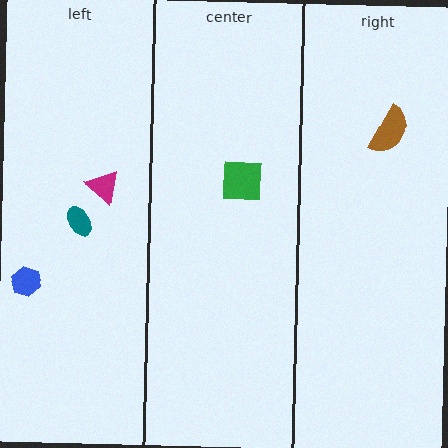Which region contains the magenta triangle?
The left region.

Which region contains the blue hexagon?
The left region.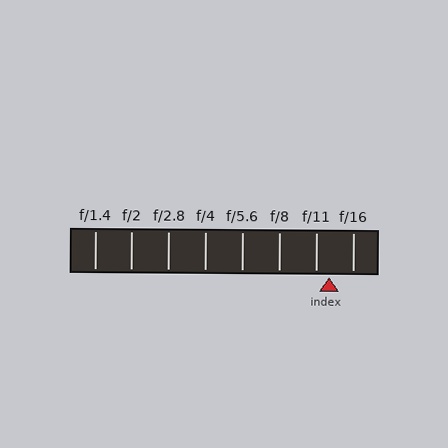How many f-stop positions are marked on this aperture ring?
There are 8 f-stop positions marked.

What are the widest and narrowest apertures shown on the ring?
The widest aperture shown is f/1.4 and the narrowest is f/16.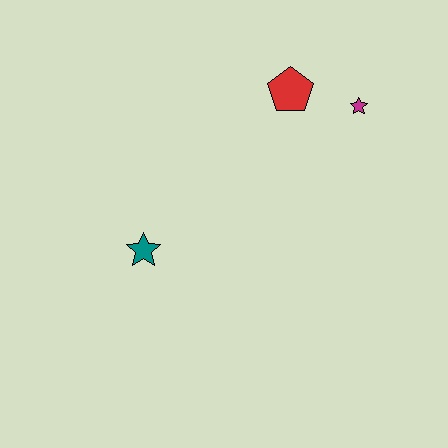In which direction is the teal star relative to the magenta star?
The teal star is to the left of the magenta star.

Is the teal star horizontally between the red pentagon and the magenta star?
No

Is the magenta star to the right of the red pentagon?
Yes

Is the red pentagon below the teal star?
No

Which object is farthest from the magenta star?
The teal star is farthest from the magenta star.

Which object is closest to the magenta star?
The red pentagon is closest to the magenta star.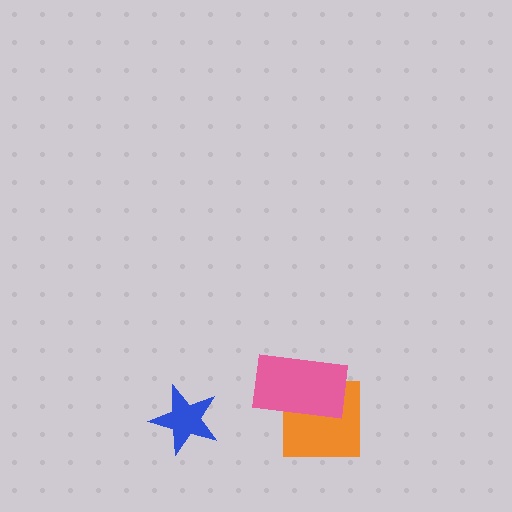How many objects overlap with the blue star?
0 objects overlap with the blue star.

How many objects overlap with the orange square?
1 object overlaps with the orange square.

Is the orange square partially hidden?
Yes, it is partially covered by another shape.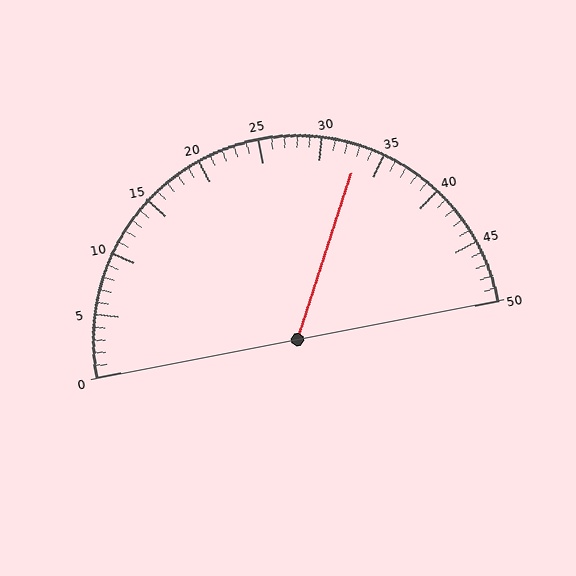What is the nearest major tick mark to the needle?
The nearest major tick mark is 35.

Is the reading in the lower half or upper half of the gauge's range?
The reading is in the upper half of the range (0 to 50).